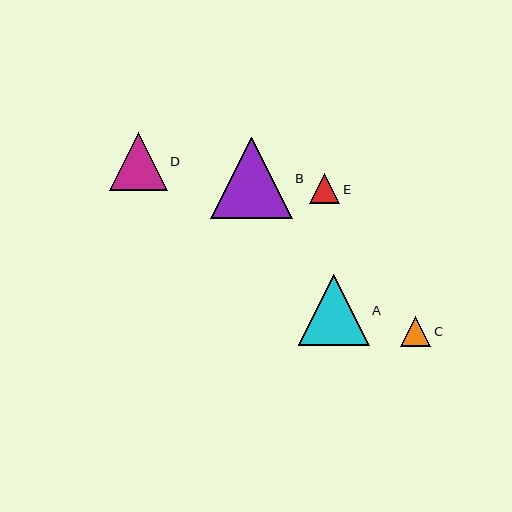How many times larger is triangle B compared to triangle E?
Triangle B is approximately 2.7 times the size of triangle E.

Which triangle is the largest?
Triangle B is the largest with a size of approximately 81 pixels.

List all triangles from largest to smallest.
From largest to smallest: B, A, D, C, E.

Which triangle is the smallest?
Triangle E is the smallest with a size of approximately 30 pixels.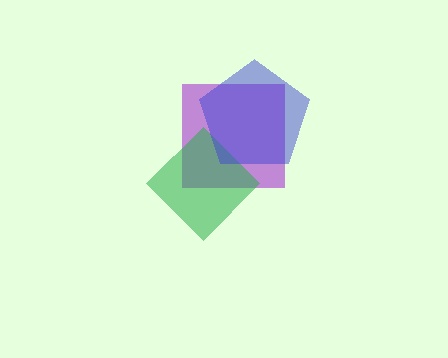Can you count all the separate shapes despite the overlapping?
Yes, there are 3 separate shapes.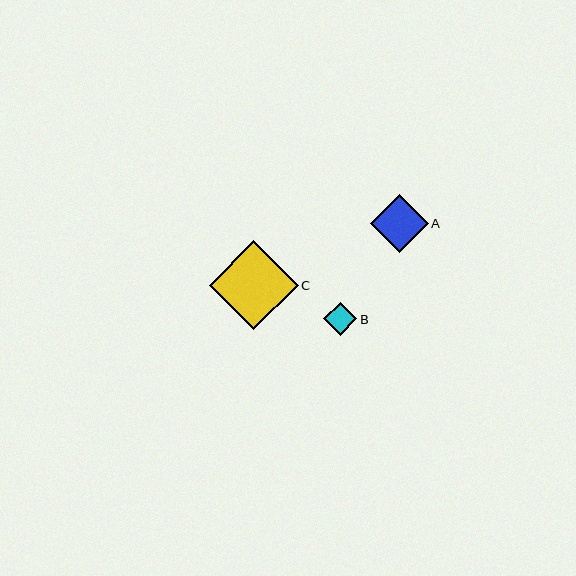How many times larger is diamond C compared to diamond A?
Diamond C is approximately 1.5 times the size of diamond A.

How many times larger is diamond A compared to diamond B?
Diamond A is approximately 1.7 times the size of diamond B.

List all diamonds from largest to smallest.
From largest to smallest: C, A, B.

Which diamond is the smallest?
Diamond B is the smallest with a size of approximately 33 pixels.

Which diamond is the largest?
Diamond C is the largest with a size of approximately 89 pixels.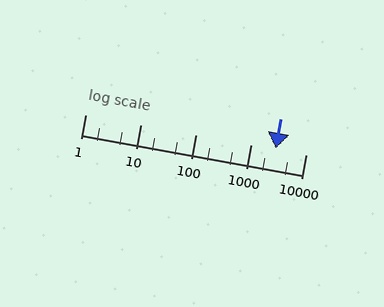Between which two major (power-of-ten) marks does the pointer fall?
The pointer is between 1000 and 10000.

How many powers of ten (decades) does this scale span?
The scale spans 4 decades, from 1 to 10000.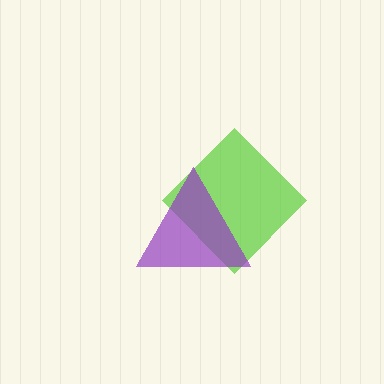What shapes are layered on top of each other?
The layered shapes are: a lime diamond, a purple triangle.